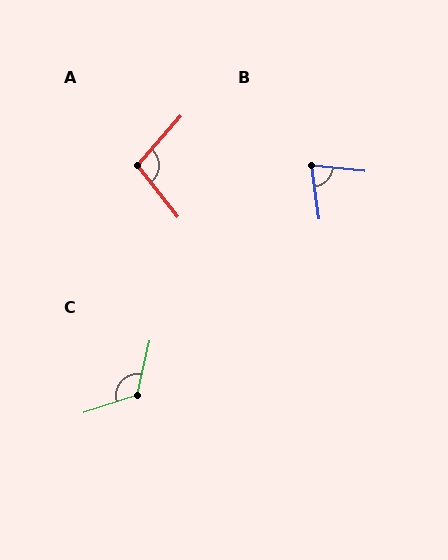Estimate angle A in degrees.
Approximately 101 degrees.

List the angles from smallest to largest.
B (76°), A (101°), C (120°).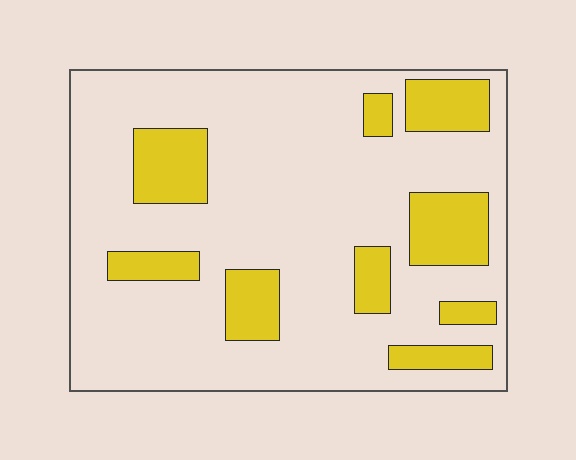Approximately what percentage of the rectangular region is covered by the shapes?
Approximately 20%.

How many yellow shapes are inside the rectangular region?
9.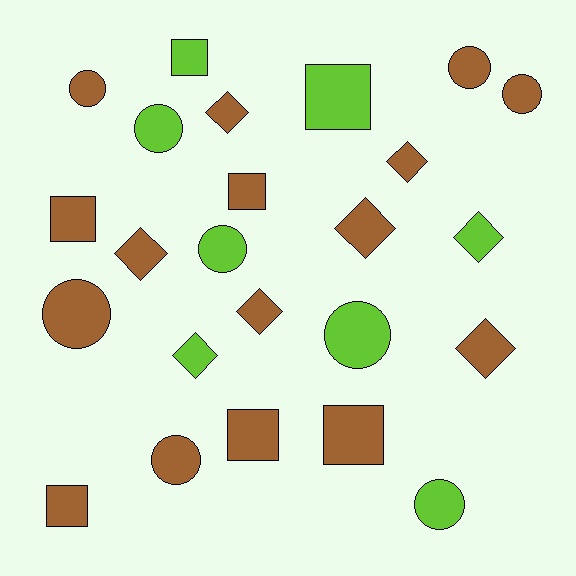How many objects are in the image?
There are 24 objects.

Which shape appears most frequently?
Circle, with 9 objects.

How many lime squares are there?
There are 2 lime squares.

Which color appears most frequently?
Brown, with 16 objects.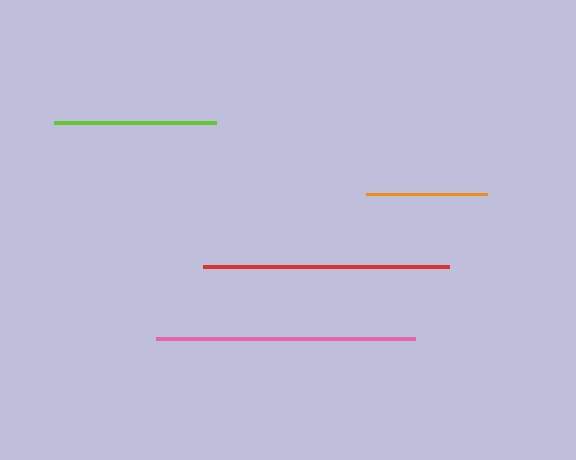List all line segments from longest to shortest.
From longest to shortest: pink, red, lime, orange.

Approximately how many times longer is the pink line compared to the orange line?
The pink line is approximately 2.1 times the length of the orange line.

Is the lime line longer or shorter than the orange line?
The lime line is longer than the orange line.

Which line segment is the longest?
The pink line is the longest at approximately 259 pixels.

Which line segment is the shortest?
The orange line is the shortest at approximately 121 pixels.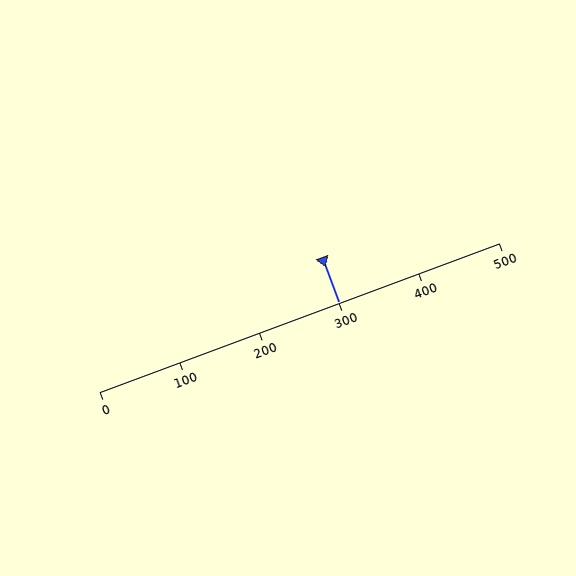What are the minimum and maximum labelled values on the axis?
The axis runs from 0 to 500.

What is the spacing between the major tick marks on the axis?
The major ticks are spaced 100 apart.